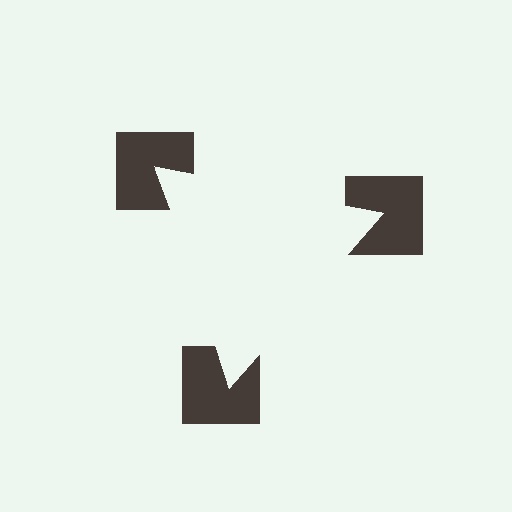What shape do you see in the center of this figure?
An illusory triangle — its edges are inferred from the aligned wedge cuts in the notched squares, not physically drawn.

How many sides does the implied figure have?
3 sides.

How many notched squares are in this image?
There are 3 — one at each vertex of the illusory triangle.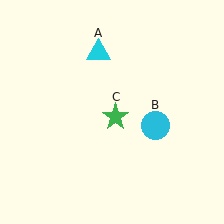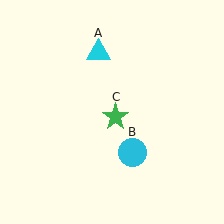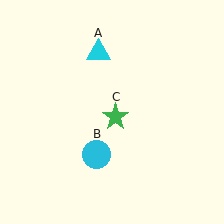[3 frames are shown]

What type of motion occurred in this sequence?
The cyan circle (object B) rotated clockwise around the center of the scene.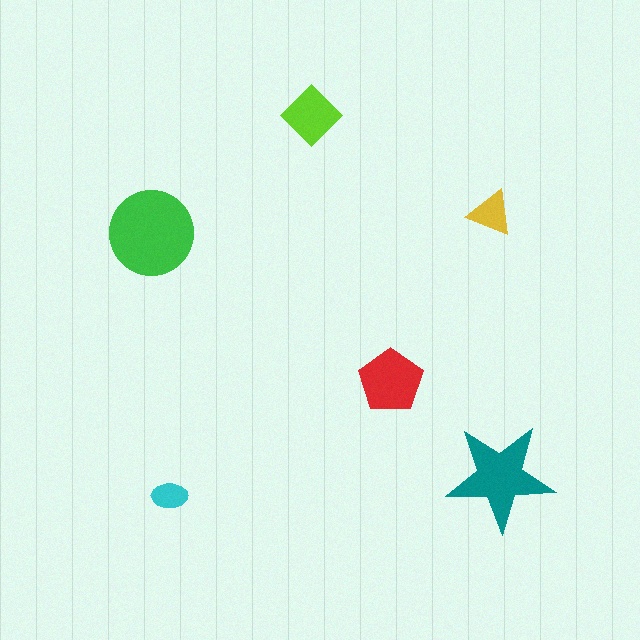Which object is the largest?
The green circle.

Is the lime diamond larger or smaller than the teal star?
Smaller.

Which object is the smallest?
The cyan ellipse.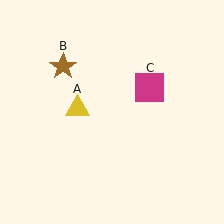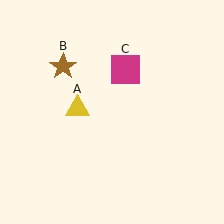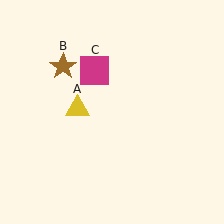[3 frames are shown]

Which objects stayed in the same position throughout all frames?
Yellow triangle (object A) and brown star (object B) remained stationary.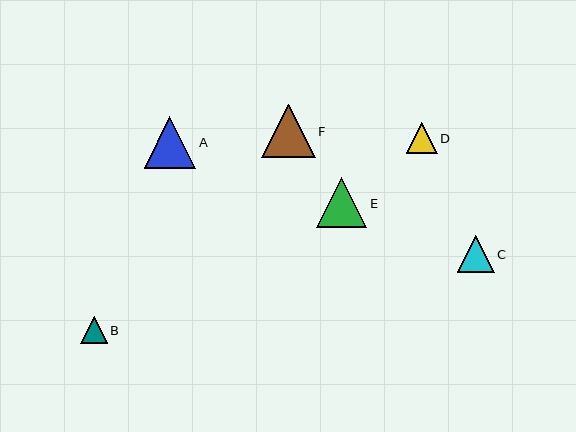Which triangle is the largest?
Triangle F is the largest with a size of approximately 53 pixels.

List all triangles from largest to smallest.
From largest to smallest: F, A, E, C, D, B.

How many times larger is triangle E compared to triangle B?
Triangle E is approximately 1.9 times the size of triangle B.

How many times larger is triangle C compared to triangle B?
Triangle C is approximately 1.4 times the size of triangle B.